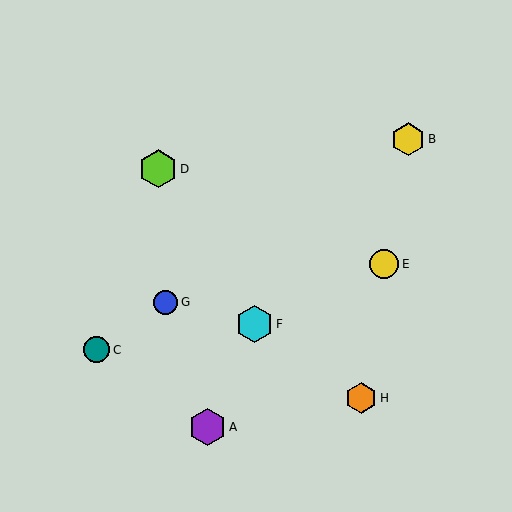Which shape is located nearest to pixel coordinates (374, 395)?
The orange hexagon (labeled H) at (361, 398) is nearest to that location.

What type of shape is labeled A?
Shape A is a purple hexagon.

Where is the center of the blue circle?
The center of the blue circle is at (165, 302).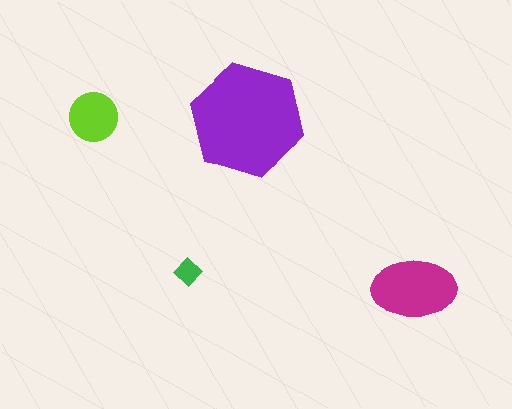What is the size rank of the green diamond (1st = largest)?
4th.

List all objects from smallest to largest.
The green diamond, the lime circle, the magenta ellipse, the purple hexagon.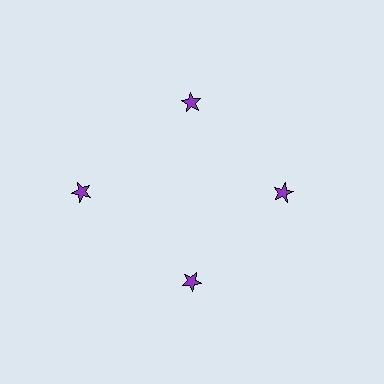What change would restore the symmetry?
The symmetry would be restored by moving it inward, back onto the ring so that all 4 stars sit at equal angles and equal distance from the center.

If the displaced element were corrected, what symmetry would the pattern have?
It would have 4-fold rotational symmetry — the pattern would map onto itself every 90 degrees.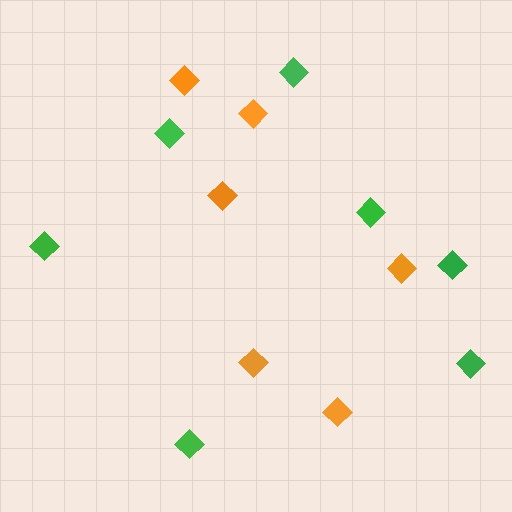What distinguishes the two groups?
There are 2 groups: one group of orange diamonds (6) and one group of green diamonds (7).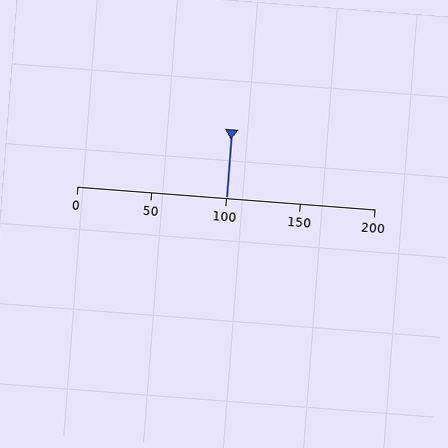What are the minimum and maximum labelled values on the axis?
The axis runs from 0 to 200.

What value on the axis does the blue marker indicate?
The marker indicates approximately 100.